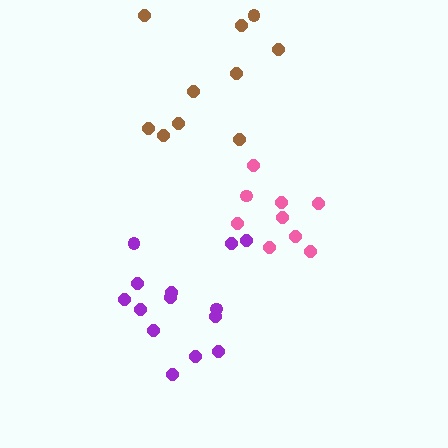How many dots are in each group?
Group 1: 9 dots, Group 2: 11 dots, Group 3: 14 dots (34 total).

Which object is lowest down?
The purple cluster is bottommost.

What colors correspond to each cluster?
The clusters are colored: pink, brown, purple.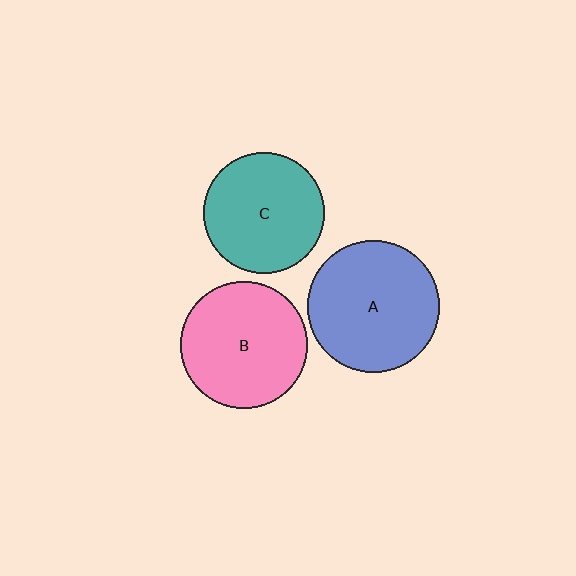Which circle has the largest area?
Circle A (blue).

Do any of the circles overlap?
No, none of the circles overlap.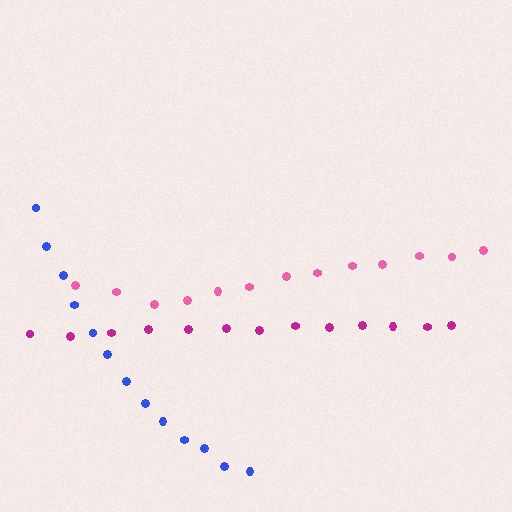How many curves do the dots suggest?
There are 3 distinct paths.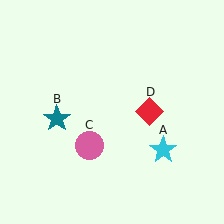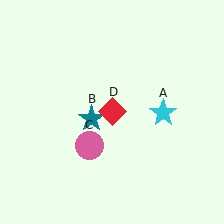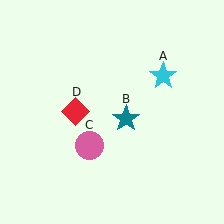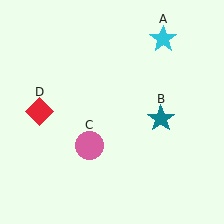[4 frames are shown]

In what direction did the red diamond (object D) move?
The red diamond (object D) moved left.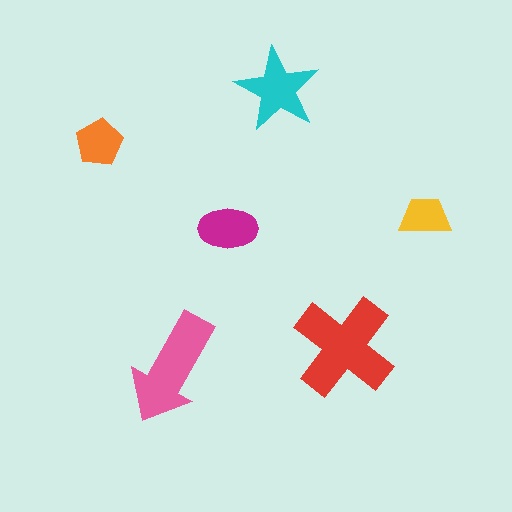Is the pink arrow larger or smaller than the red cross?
Smaller.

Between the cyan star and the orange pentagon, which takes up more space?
The cyan star.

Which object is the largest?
The red cross.